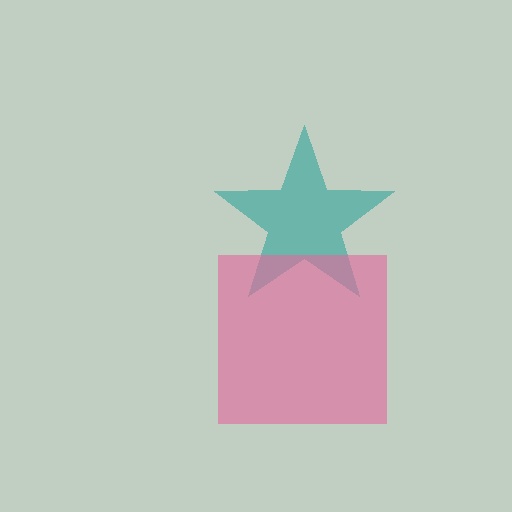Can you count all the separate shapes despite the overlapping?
Yes, there are 2 separate shapes.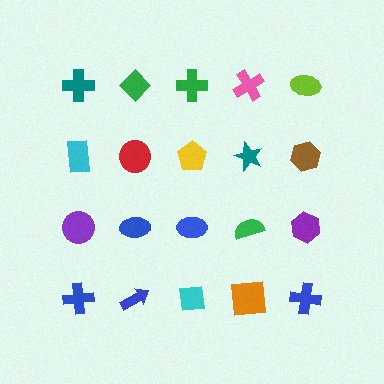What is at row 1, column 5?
A lime ellipse.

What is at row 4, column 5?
A blue cross.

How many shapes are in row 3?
5 shapes.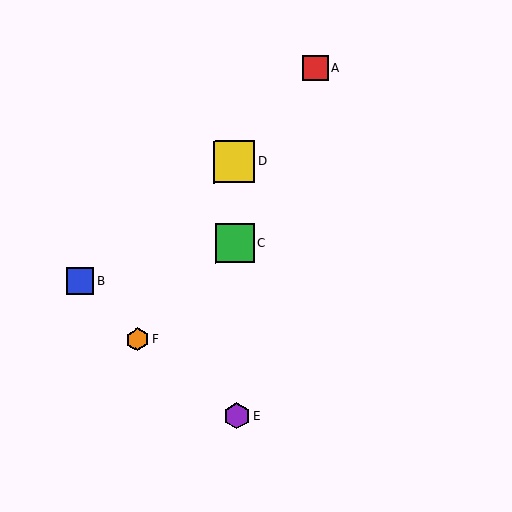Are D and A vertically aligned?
No, D is at x≈234 and A is at x≈315.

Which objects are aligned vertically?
Objects C, D, E are aligned vertically.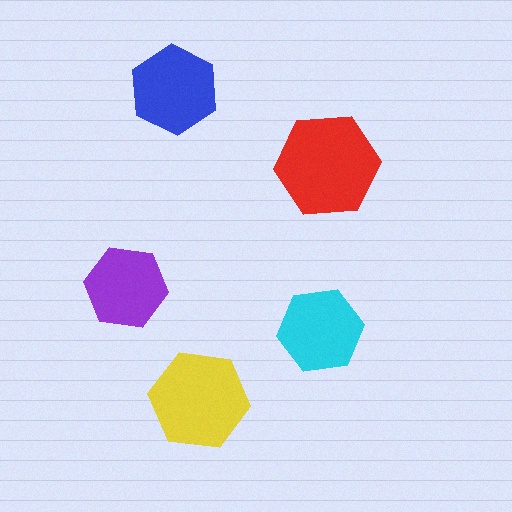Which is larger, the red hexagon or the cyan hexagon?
The red one.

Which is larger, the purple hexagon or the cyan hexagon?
The cyan one.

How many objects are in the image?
There are 5 objects in the image.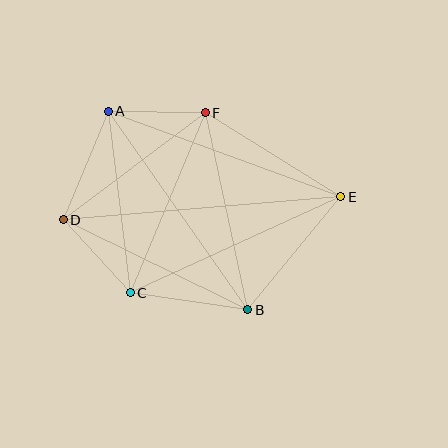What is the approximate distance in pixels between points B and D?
The distance between B and D is approximately 205 pixels.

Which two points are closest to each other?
Points A and F are closest to each other.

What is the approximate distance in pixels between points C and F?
The distance between C and F is approximately 195 pixels.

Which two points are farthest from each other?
Points D and E are farthest from each other.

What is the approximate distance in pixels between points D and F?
The distance between D and F is approximately 178 pixels.